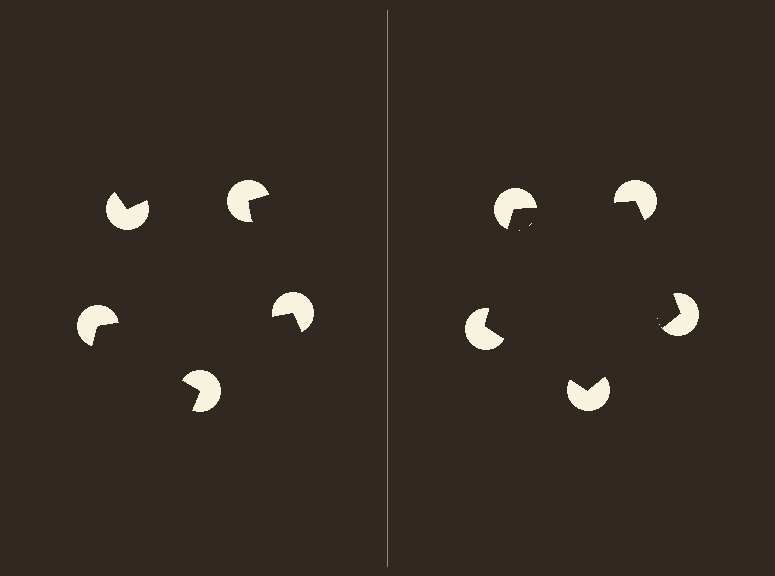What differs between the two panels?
The pac-man discs are positioned identically on both sides; only the wedge orientations differ. On the right they align to a pentagon; on the left they are misaligned.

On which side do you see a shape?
An illusory pentagon appears on the right side. On the left side the wedge cuts are rotated, so no coherent shape forms.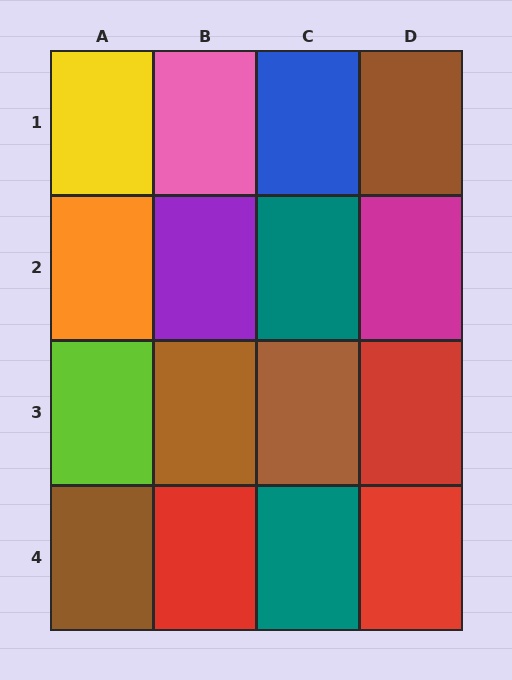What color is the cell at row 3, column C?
Brown.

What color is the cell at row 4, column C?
Teal.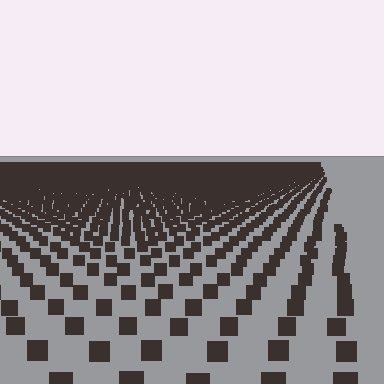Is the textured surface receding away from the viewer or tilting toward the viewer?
The surface is receding away from the viewer. Texture elements get smaller and denser toward the top.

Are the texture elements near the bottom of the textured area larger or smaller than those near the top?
Larger. Near the bottom, elements are closer to the viewer and appear at a bigger on-screen size.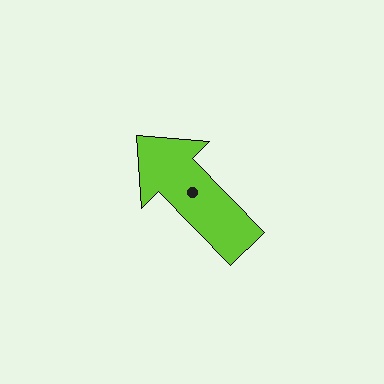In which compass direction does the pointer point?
Northwest.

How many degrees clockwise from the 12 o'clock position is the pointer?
Approximately 316 degrees.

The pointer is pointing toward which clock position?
Roughly 11 o'clock.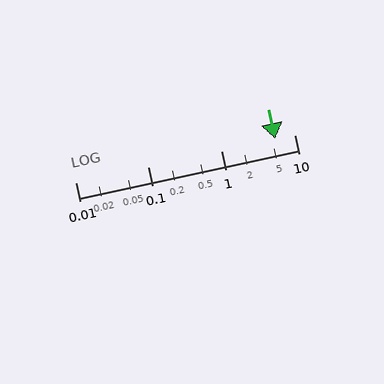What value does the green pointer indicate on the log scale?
The pointer indicates approximately 5.4.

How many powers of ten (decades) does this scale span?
The scale spans 3 decades, from 0.01 to 10.